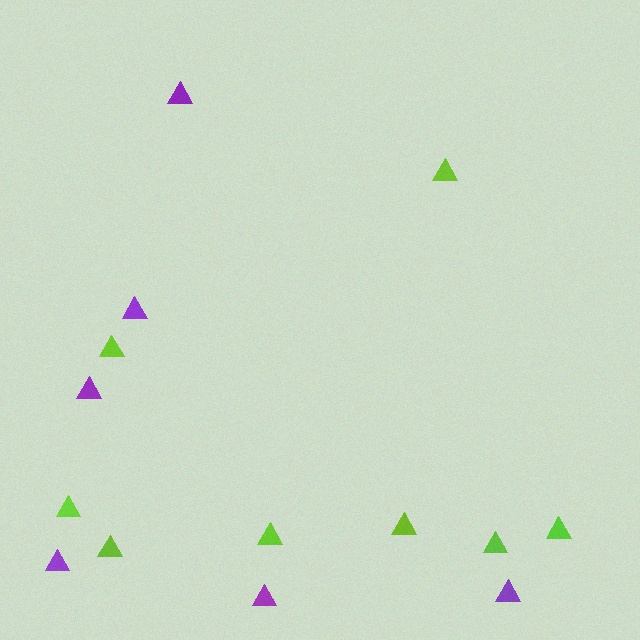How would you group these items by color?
There are 2 groups: one group of lime triangles (8) and one group of purple triangles (6).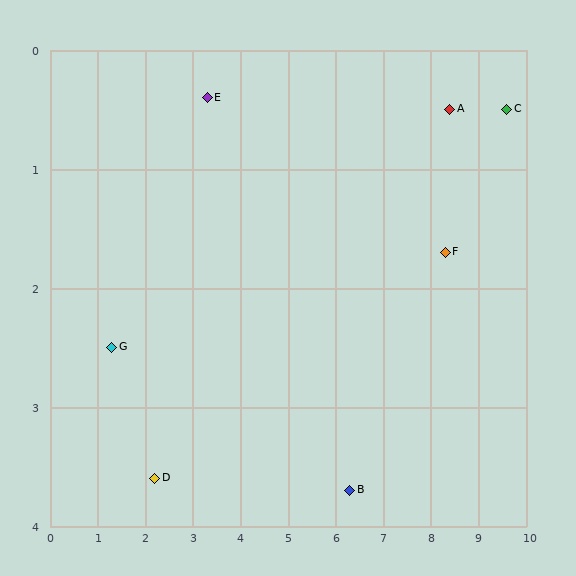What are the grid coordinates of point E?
Point E is at approximately (3.3, 0.4).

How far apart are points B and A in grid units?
Points B and A are about 3.8 grid units apart.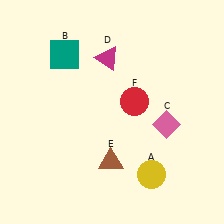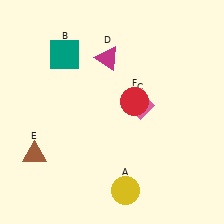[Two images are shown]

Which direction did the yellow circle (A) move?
The yellow circle (A) moved left.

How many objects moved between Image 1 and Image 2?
3 objects moved between the two images.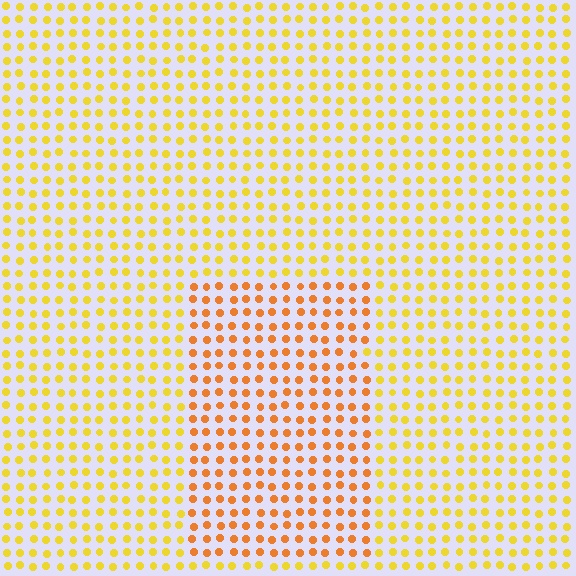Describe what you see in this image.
The image is filled with small yellow elements in a uniform arrangement. A rectangle-shaped region is visible where the elements are tinted to a slightly different hue, forming a subtle color boundary.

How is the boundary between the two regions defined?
The boundary is defined purely by a slight shift in hue (about 28 degrees). Spacing, size, and orientation are identical on both sides.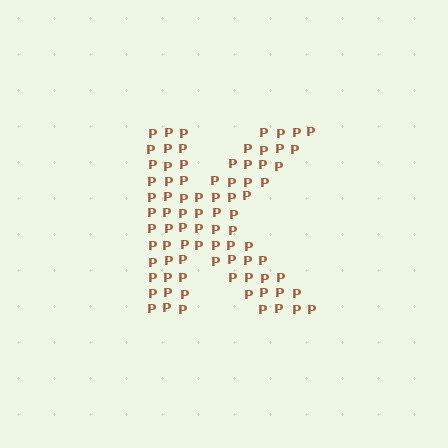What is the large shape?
The large shape is the letter K.